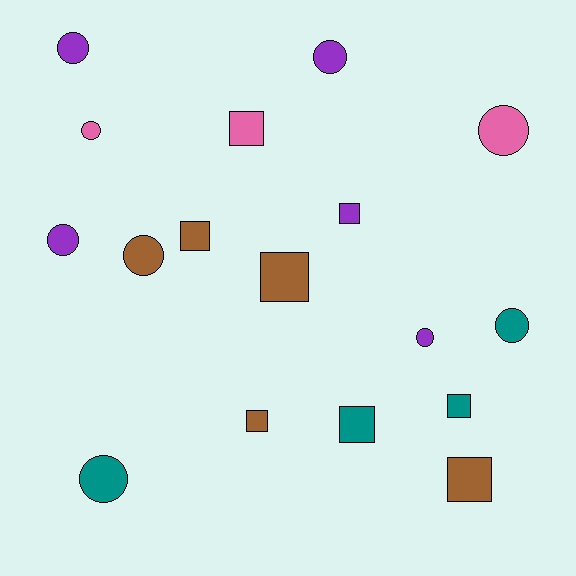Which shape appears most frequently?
Circle, with 9 objects.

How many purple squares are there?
There is 1 purple square.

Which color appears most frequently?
Purple, with 5 objects.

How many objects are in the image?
There are 17 objects.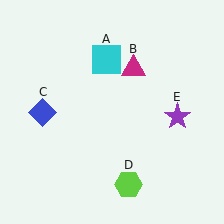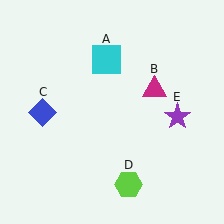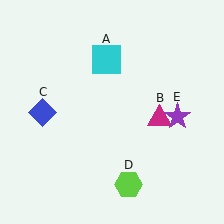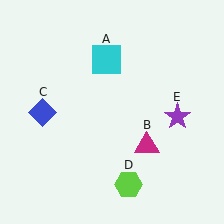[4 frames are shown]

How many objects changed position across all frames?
1 object changed position: magenta triangle (object B).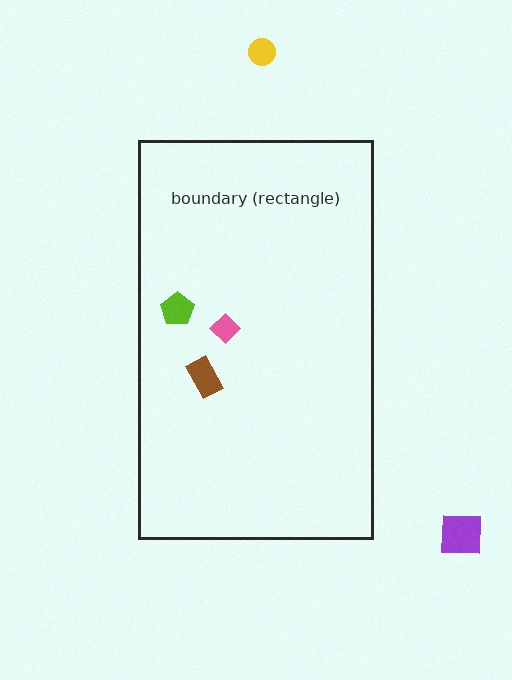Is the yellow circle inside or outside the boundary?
Outside.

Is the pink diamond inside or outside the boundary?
Inside.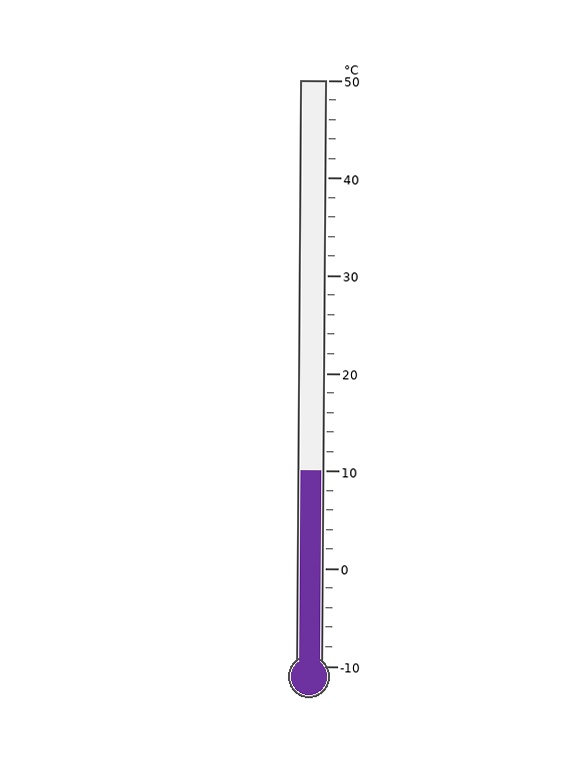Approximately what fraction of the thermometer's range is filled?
The thermometer is filled to approximately 35% of its range.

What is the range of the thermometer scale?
The thermometer scale ranges from -10°C to 50°C.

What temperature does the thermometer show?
The thermometer shows approximately 10°C.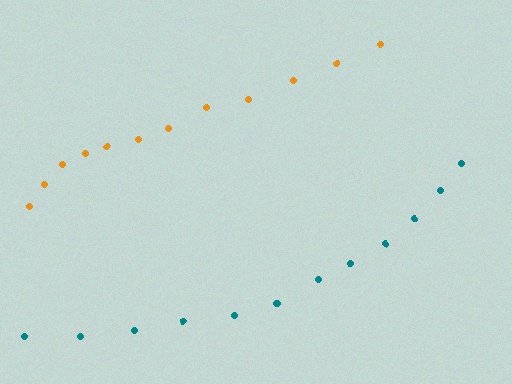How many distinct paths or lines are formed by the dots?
There are 2 distinct paths.